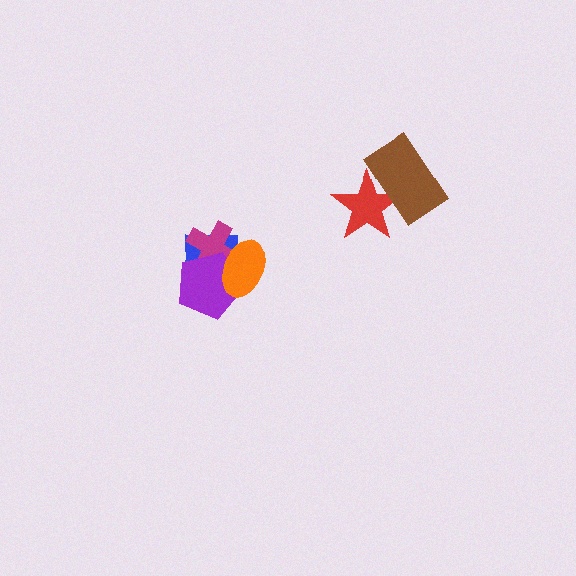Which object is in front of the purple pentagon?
The orange ellipse is in front of the purple pentagon.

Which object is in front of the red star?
The brown rectangle is in front of the red star.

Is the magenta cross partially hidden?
Yes, it is partially covered by another shape.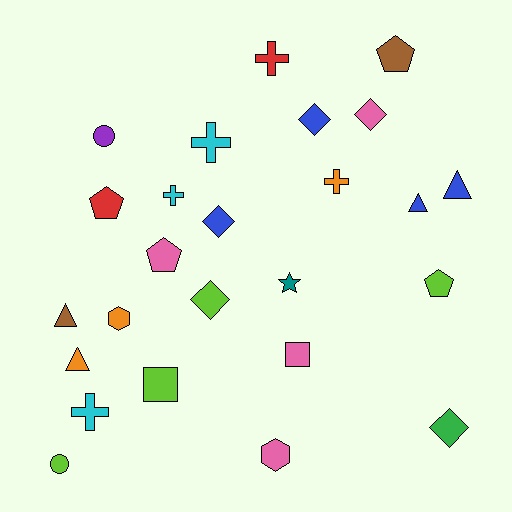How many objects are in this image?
There are 25 objects.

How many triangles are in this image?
There are 4 triangles.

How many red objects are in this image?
There are 2 red objects.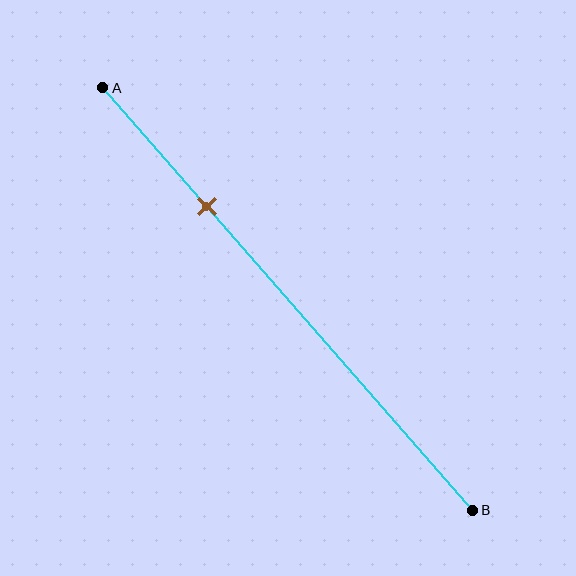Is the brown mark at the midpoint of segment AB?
No, the mark is at about 30% from A, not at the 50% midpoint.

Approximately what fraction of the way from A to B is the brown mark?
The brown mark is approximately 30% of the way from A to B.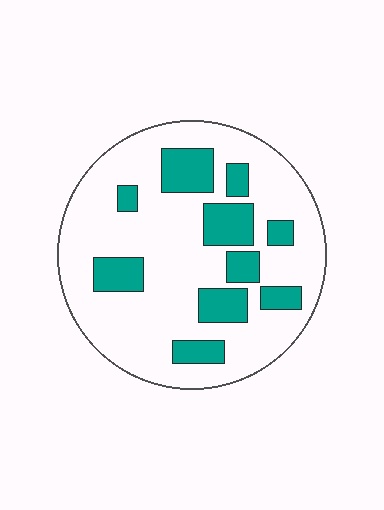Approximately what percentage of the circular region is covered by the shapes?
Approximately 25%.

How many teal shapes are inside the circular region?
10.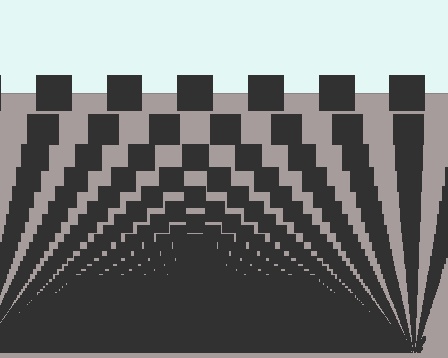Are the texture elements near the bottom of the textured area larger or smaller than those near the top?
Smaller. The gradient is inverted — elements near the bottom are smaller and denser.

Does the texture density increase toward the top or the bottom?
Density increases toward the bottom.